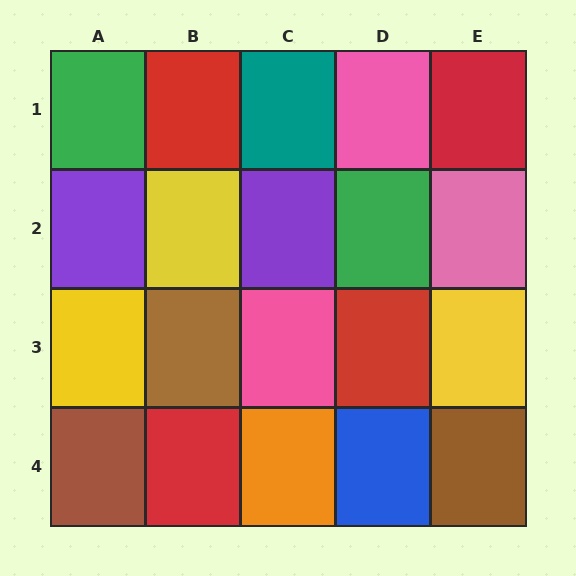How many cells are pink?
3 cells are pink.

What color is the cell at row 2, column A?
Purple.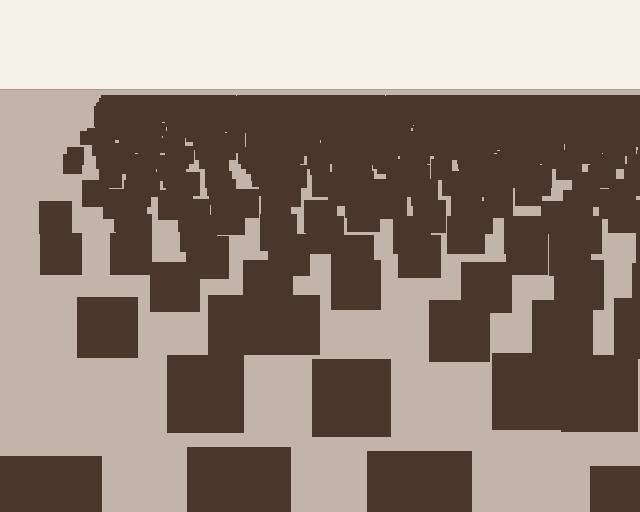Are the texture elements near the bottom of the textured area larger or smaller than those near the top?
Larger. Near the bottom, elements are closer to the viewer and appear at a bigger on-screen size.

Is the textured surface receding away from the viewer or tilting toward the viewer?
The surface is receding away from the viewer. Texture elements get smaller and denser toward the top.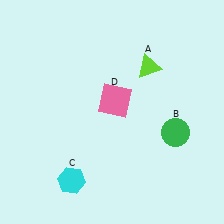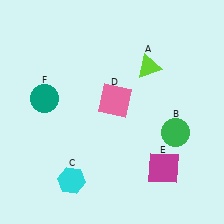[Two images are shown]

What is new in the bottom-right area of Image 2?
A magenta square (E) was added in the bottom-right area of Image 2.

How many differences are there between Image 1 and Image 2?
There are 2 differences between the two images.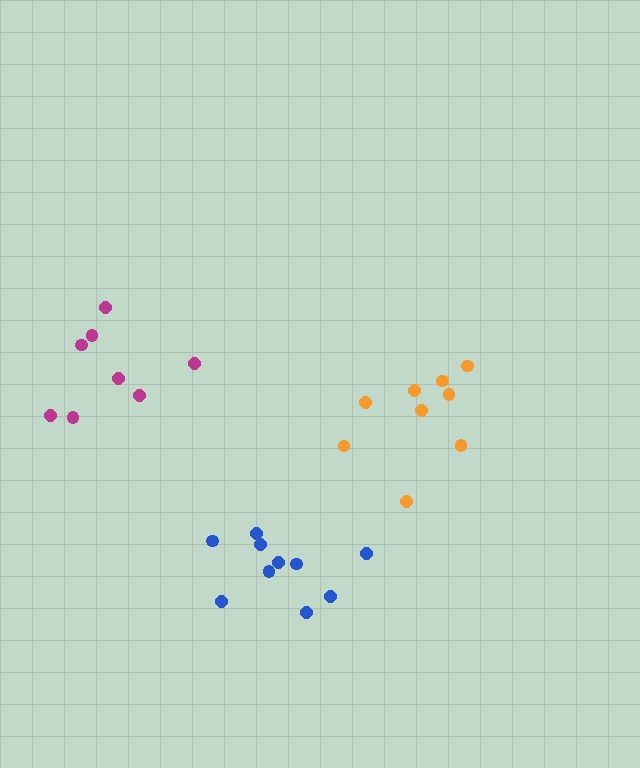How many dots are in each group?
Group 1: 10 dots, Group 2: 8 dots, Group 3: 9 dots (27 total).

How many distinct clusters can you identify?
There are 3 distinct clusters.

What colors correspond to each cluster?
The clusters are colored: blue, magenta, orange.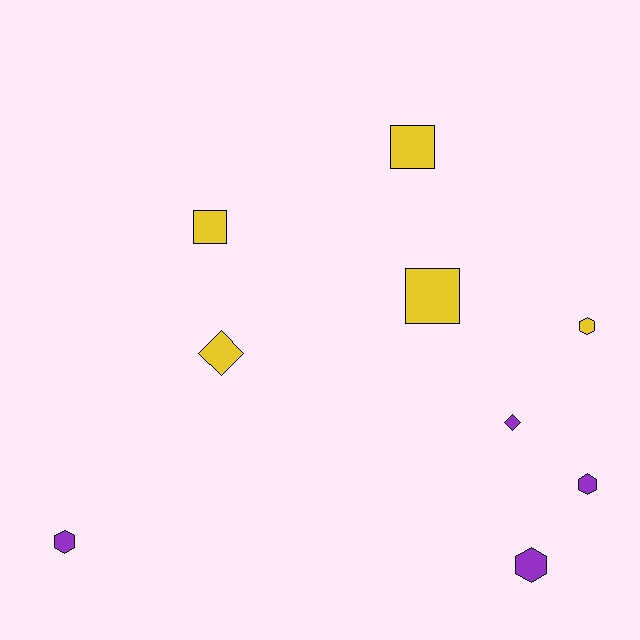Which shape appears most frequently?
Hexagon, with 4 objects.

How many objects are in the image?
There are 9 objects.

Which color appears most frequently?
Yellow, with 5 objects.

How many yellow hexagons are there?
There is 1 yellow hexagon.